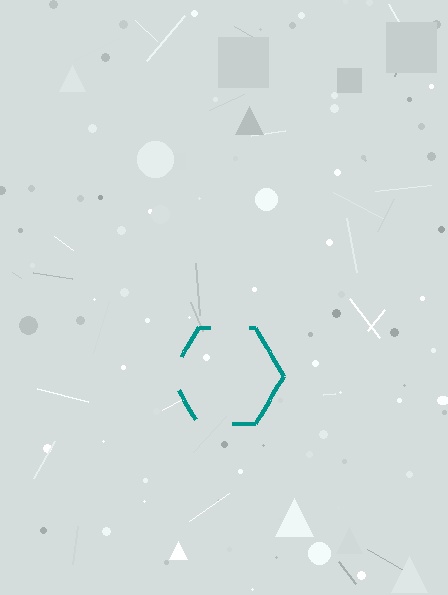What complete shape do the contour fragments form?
The contour fragments form a hexagon.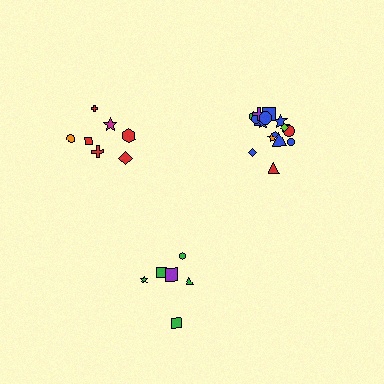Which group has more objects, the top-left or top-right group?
The top-right group.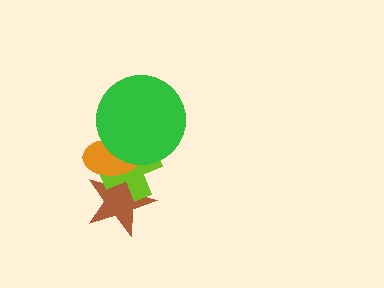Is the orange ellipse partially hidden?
Yes, it is partially covered by another shape.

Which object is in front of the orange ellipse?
The green circle is in front of the orange ellipse.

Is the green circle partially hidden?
No, no other shape covers it.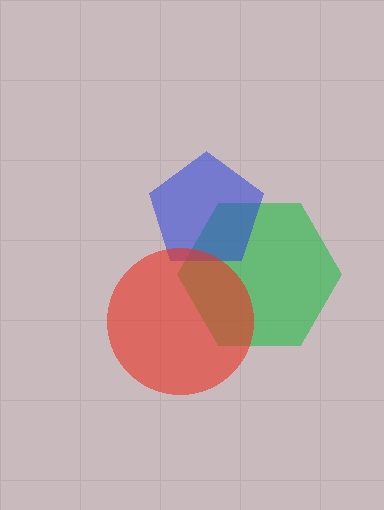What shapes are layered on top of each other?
The layered shapes are: a green hexagon, a blue pentagon, a red circle.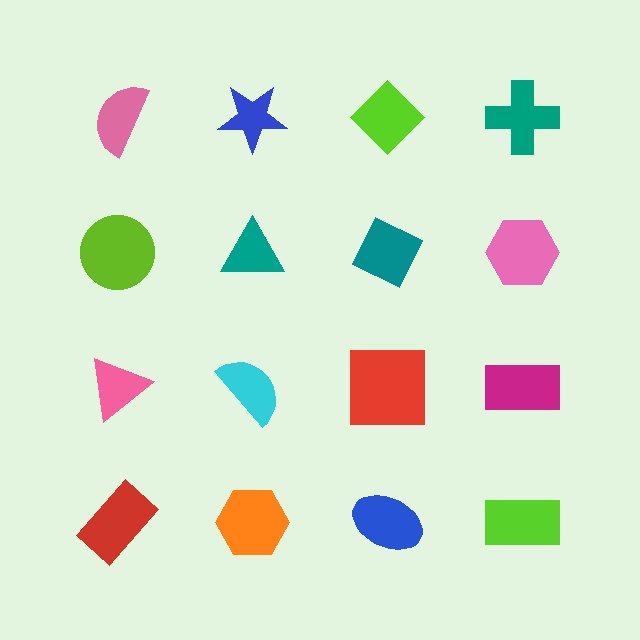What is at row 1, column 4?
A teal cross.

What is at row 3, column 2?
A cyan semicircle.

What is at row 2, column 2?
A teal triangle.